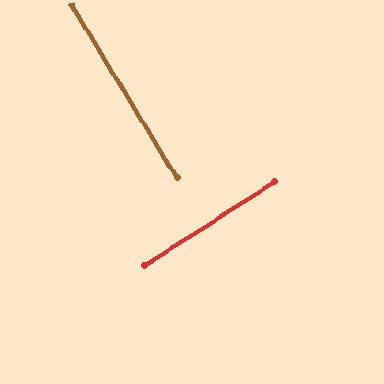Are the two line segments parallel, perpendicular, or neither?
Perpendicular — they meet at approximately 88°.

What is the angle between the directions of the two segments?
Approximately 88 degrees.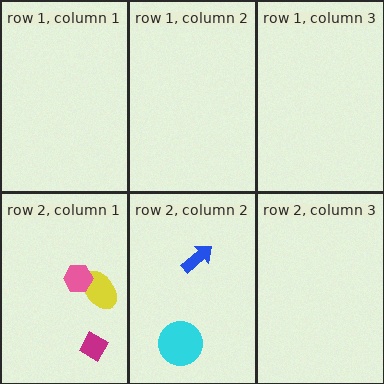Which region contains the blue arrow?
The row 2, column 2 region.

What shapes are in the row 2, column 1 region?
The magenta diamond, the yellow ellipse, the pink hexagon.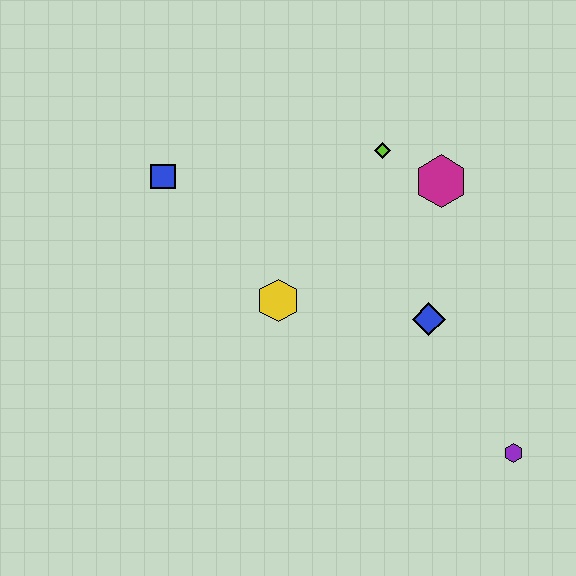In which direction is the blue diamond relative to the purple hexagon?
The blue diamond is above the purple hexagon.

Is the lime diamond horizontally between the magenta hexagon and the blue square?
Yes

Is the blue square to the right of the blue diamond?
No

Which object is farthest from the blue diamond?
The blue square is farthest from the blue diamond.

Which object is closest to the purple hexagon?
The blue diamond is closest to the purple hexagon.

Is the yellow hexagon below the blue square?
Yes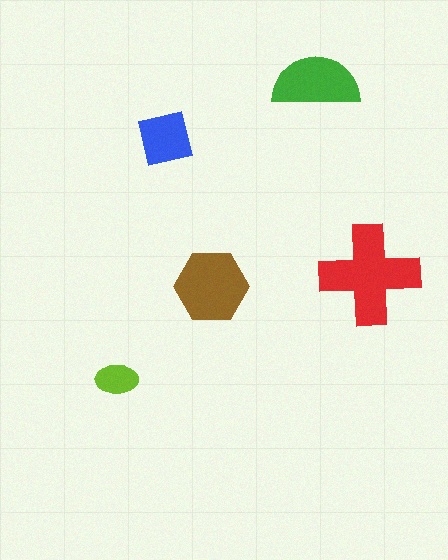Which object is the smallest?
The lime ellipse.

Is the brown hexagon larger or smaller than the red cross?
Smaller.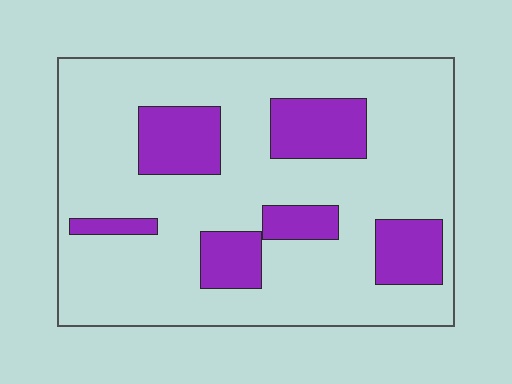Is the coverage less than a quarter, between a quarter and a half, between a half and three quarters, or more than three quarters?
Less than a quarter.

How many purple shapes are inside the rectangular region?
6.